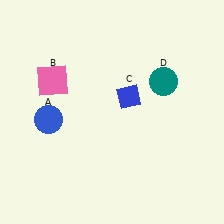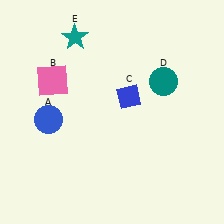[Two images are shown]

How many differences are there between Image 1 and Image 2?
There is 1 difference between the two images.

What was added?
A teal star (E) was added in Image 2.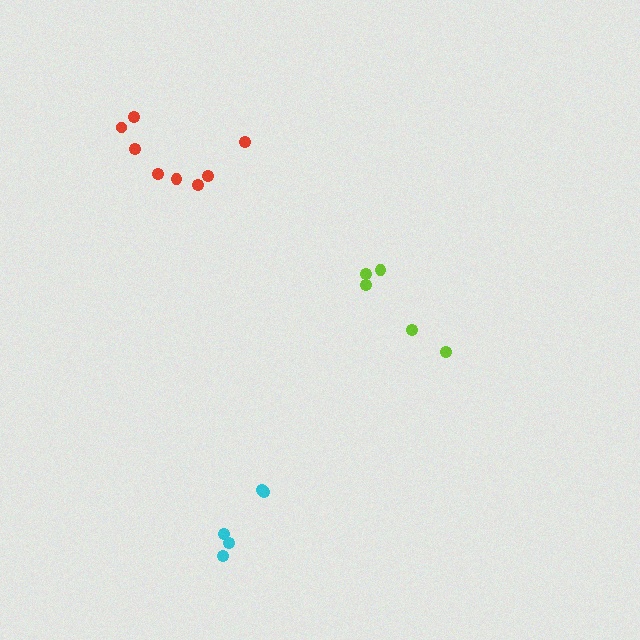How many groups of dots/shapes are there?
There are 3 groups.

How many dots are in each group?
Group 1: 5 dots, Group 2: 8 dots, Group 3: 5 dots (18 total).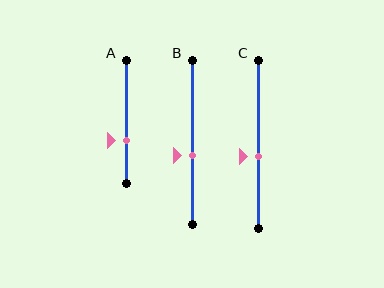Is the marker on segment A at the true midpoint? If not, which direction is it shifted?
No, the marker on segment A is shifted downward by about 15% of the segment length.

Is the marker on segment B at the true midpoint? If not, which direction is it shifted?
No, the marker on segment B is shifted downward by about 8% of the segment length.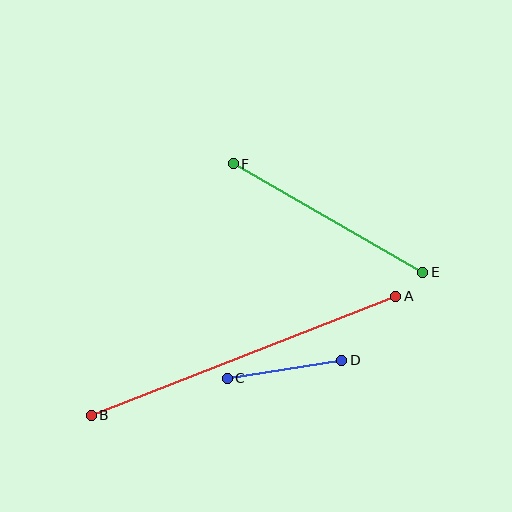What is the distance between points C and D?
The distance is approximately 116 pixels.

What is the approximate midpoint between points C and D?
The midpoint is at approximately (285, 369) pixels.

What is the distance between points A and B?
The distance is approximately 327 pixels.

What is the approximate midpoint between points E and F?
The midpoint is at approximately (328, 218) pixels.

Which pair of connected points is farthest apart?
Points A and B are farthest apart.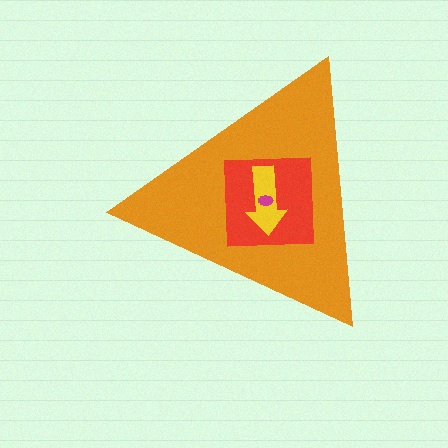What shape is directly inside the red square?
The yellow arrow.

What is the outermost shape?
The orange triangle.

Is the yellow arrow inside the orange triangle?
Yes.